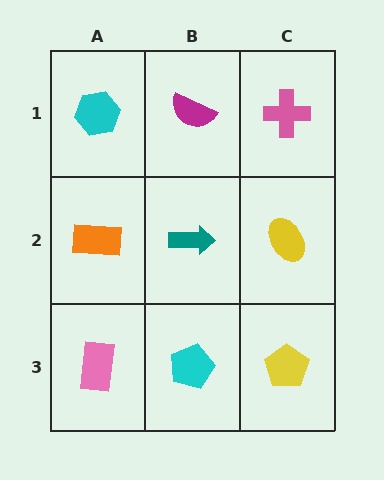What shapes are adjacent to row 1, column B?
A teal arrow (row 2, column B), a cyan hexagon (row 1, column A), a pink cross (row 1, column C).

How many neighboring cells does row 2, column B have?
4.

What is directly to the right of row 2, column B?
A yellow ellipse.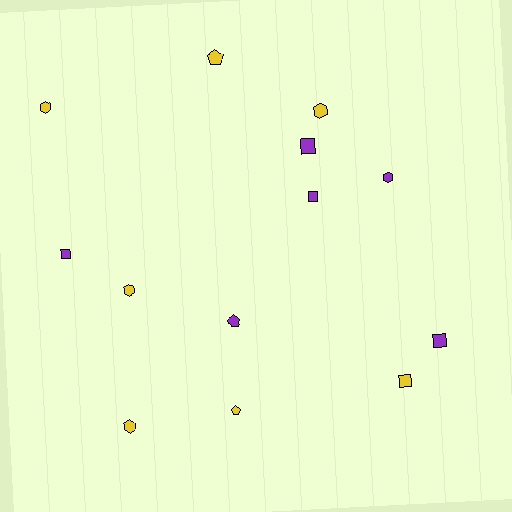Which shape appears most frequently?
Hexagon, with 5 objects.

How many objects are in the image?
There are 13 objects.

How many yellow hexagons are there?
There are 4 yellow hexagons.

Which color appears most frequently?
Yellow, with 7 objects.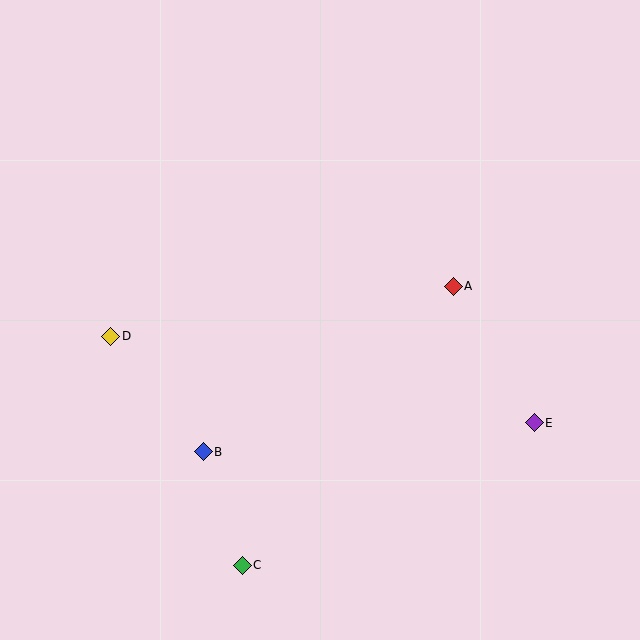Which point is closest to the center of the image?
Point A at (453, 286) is closest to the center.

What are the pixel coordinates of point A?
Point A is at (453, 286).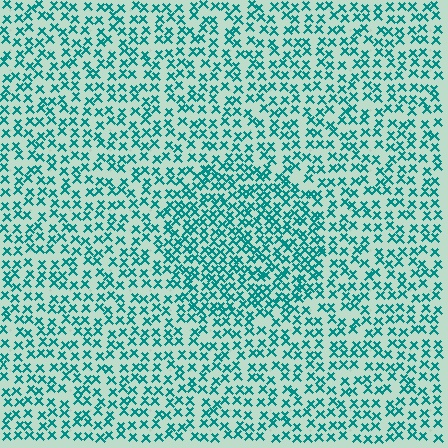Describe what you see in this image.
The image contains small teal elements arranged at two different densities. A circle-shaped region is visible where the elements are more densely packed than the surrounding area.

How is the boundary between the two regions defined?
The boundary is defined by a change in element density (approximately 1.6x ratio). All elements are the same color, size, and shape.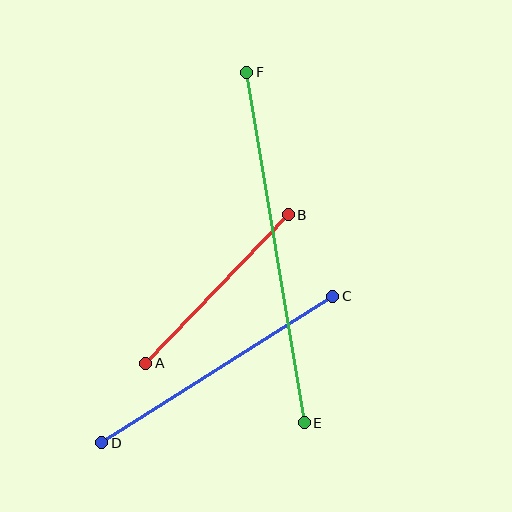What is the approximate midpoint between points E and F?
The midpoint is at approximately (275, 248) pixels.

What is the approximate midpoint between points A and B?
The midpoint is at approximately (217, 289) pixels.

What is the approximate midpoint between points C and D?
The midpoint is at approximately (217, 369) pixels.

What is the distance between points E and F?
The distance is approximately 355 pixels.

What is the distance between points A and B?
The distance is approximately 205 pixels.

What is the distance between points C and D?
The distance is approximately 274 pixels.